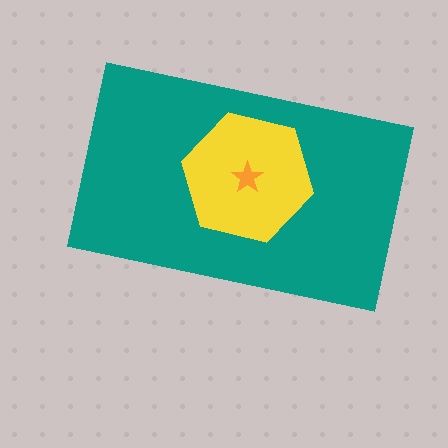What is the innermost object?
The orange star.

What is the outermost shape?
The teal rectangle.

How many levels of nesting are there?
3.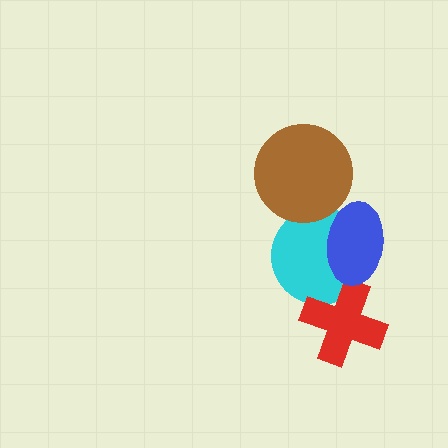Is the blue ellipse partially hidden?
No, no other shape covers it.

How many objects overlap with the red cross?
1 object overlaps with the red cross.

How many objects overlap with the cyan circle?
3 objects overlap with the cyan circle.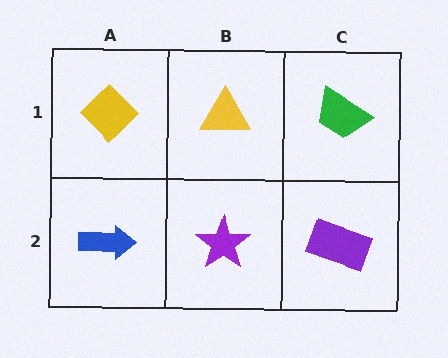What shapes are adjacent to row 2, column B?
A yellow triangle (row 1, column B), a blue arrow (row 2, column A), a purple rectangle (row 2, column C).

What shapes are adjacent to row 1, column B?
A purple star (row 2, column B), a yellow diamond (row 1, column A), a green trapezoid (row 1, column C).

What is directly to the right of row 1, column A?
A yellow triangle.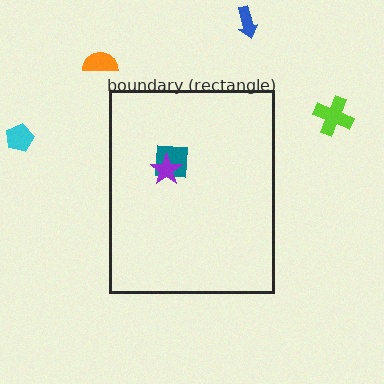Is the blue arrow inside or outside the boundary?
Outside.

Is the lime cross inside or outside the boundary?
Outside.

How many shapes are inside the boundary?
2 inside, 4 outside.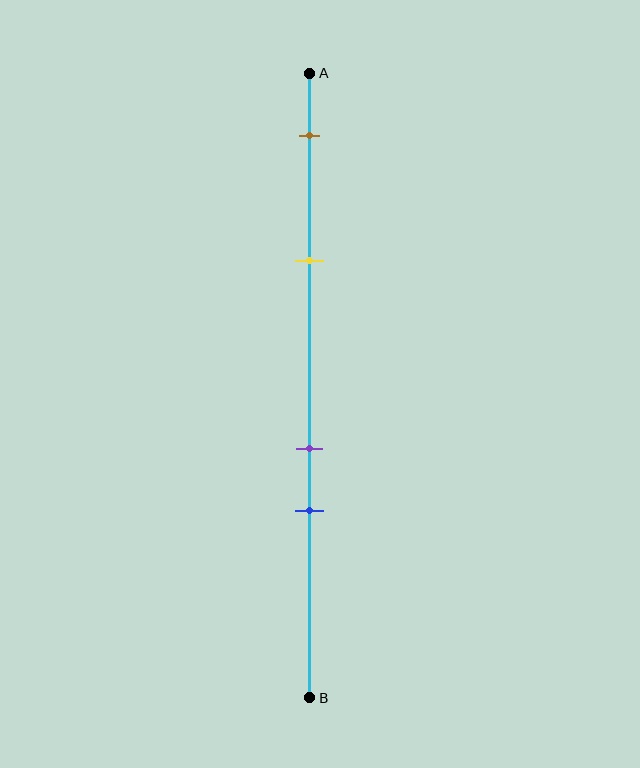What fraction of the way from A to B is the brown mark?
The brown mark is approximately 10% (0.1) of the way from A to B.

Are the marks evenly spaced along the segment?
No, the marks are not evenly spaced.